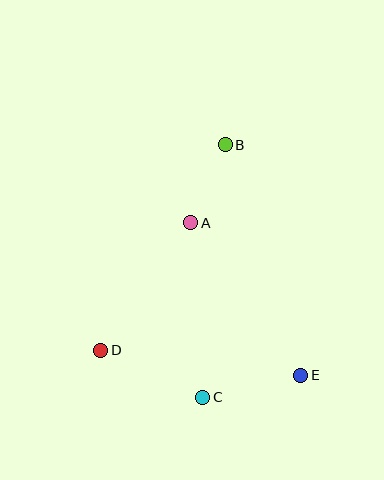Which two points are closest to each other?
Points A and B are closest to each other.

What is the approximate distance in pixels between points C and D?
The distance between C and D is approximately 113 pixels.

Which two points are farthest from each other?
Points B and C are farthest from each other.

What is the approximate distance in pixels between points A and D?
The distance between A and D is approximately 156 pixels.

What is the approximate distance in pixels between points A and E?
The distance between A and E is approximately 188 pixels.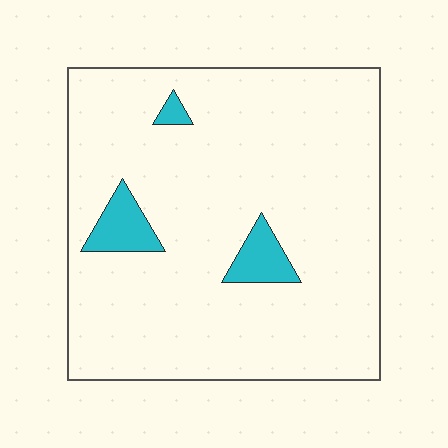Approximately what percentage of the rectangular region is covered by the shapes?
Approximately 5%.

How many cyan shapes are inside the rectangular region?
3.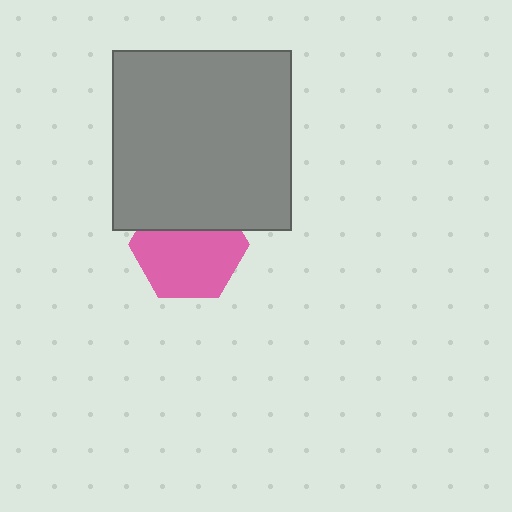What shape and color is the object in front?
The object in front is a gray square.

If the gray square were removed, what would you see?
You would see the complete pink hexagon.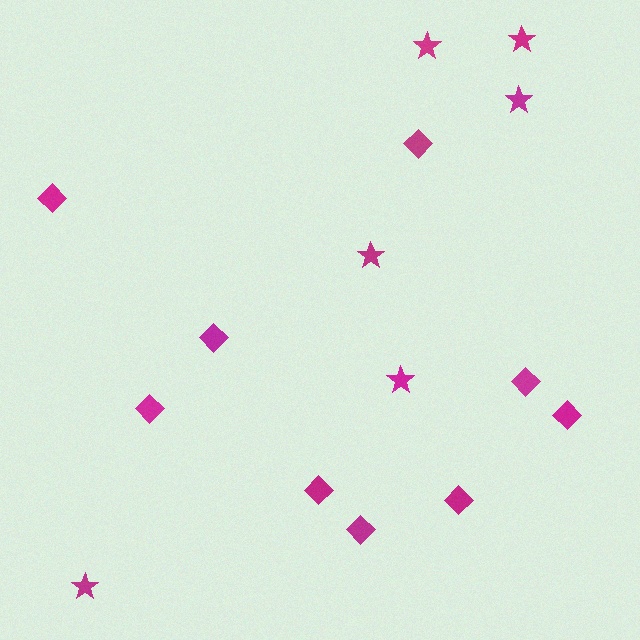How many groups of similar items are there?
There are 2 groups: one group of stars (6) and one group of diamonds (9).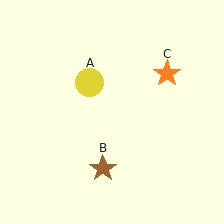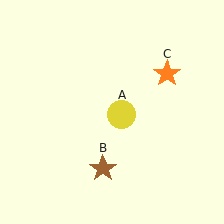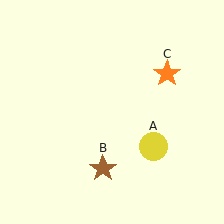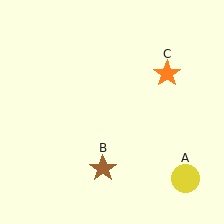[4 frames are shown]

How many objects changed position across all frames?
1 object changed position: yellow circle (object A).